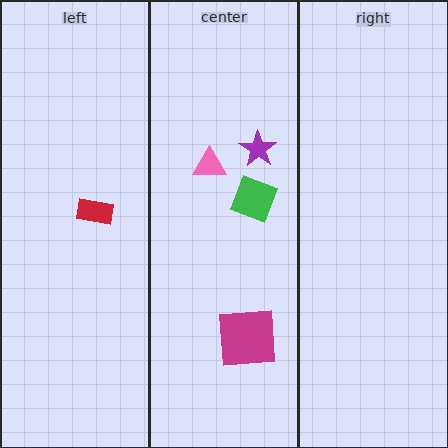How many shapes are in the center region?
4.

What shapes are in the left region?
The red rectangle.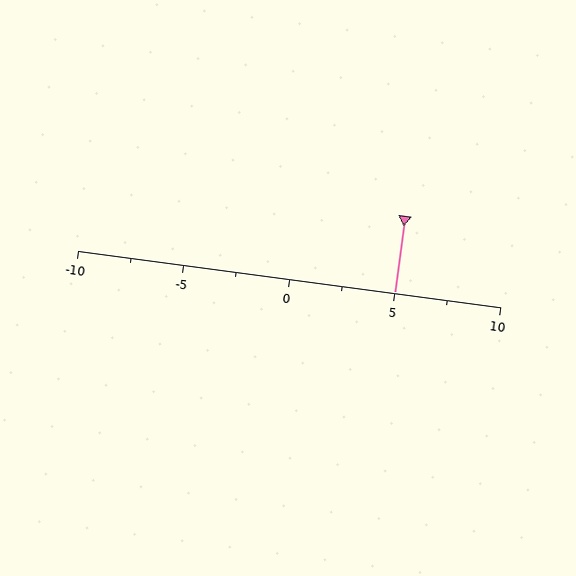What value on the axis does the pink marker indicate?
The marker indicates approximately 5.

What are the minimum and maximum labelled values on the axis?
The axis runs from -10 to 10.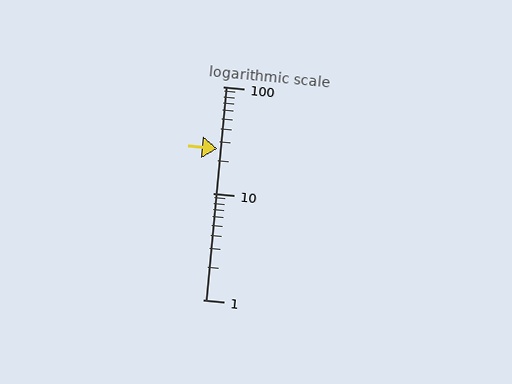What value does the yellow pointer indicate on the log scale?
The pointer indicates approximately 26.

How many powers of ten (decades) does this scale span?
The scale spans 2 decades, from 1 to 100.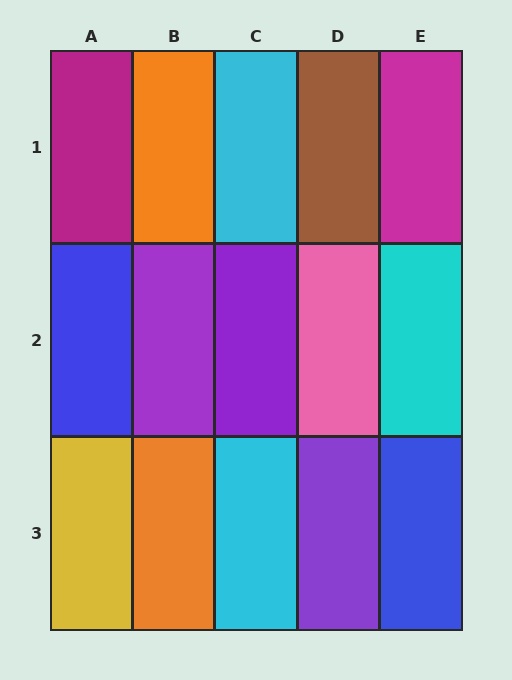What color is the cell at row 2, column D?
Pink.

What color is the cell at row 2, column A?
Blue.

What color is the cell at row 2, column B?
Purple.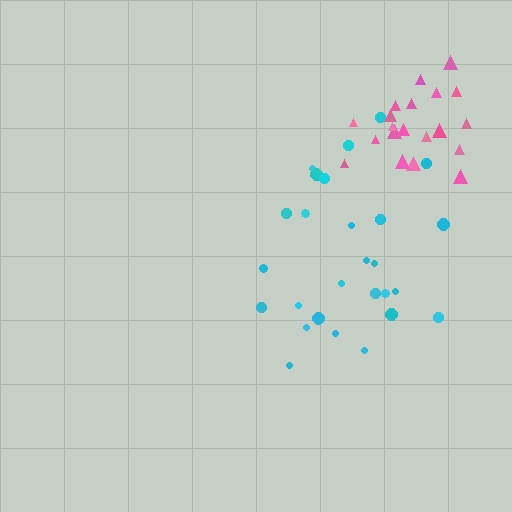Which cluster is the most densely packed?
Pink.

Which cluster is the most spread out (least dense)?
Cyan.